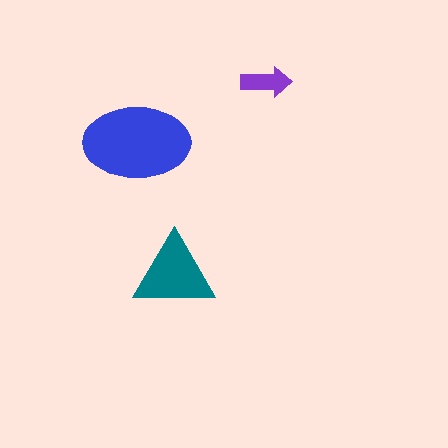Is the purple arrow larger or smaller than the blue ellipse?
Smaller.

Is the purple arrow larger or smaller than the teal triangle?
Smaller.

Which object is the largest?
The blue ellipse.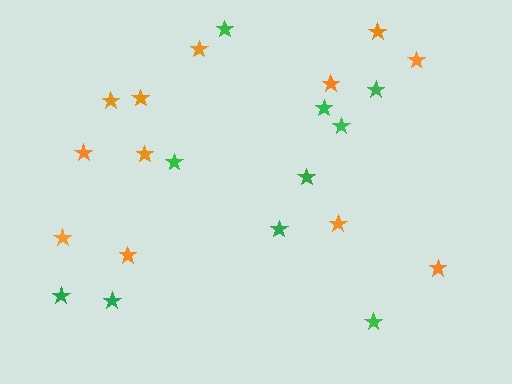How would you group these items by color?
There are 2 groups: one group of orange stars (12) and one group of green stars (10).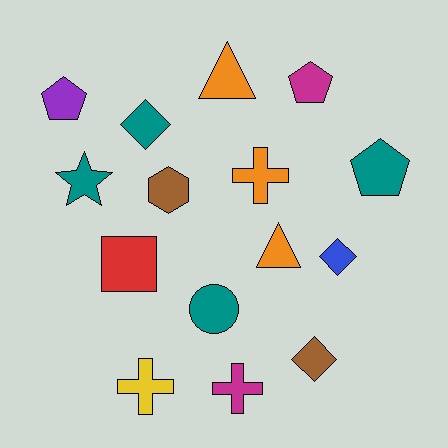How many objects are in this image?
There are 15 objects.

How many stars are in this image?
There is 1 star.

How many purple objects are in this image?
There is 1 purple object.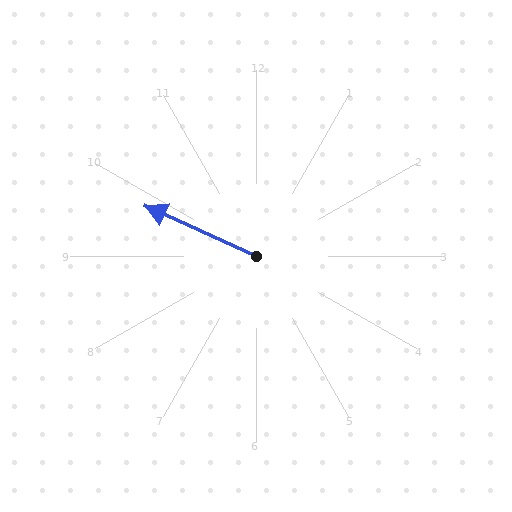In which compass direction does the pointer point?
Northwest.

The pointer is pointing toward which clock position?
Roughly 10 o'clock.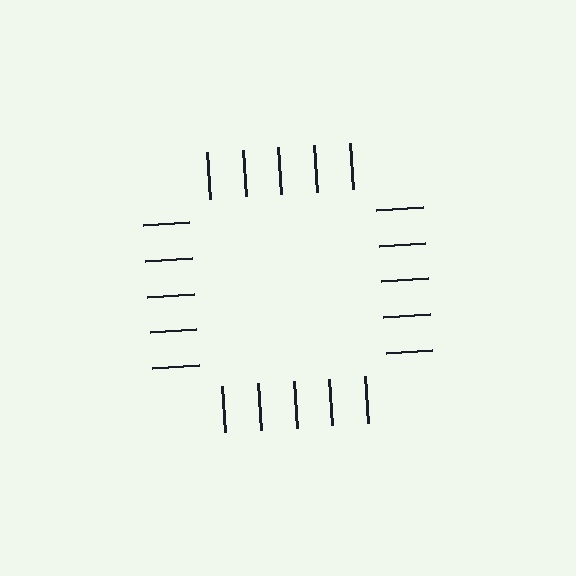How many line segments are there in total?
20 — 5 along each of the 4 edges.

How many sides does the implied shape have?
4 sides — the line-ends trace a square.